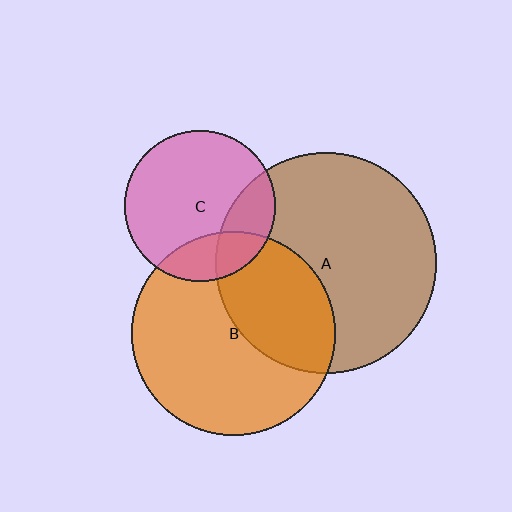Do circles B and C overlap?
Yes.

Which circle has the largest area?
Circle A (brown).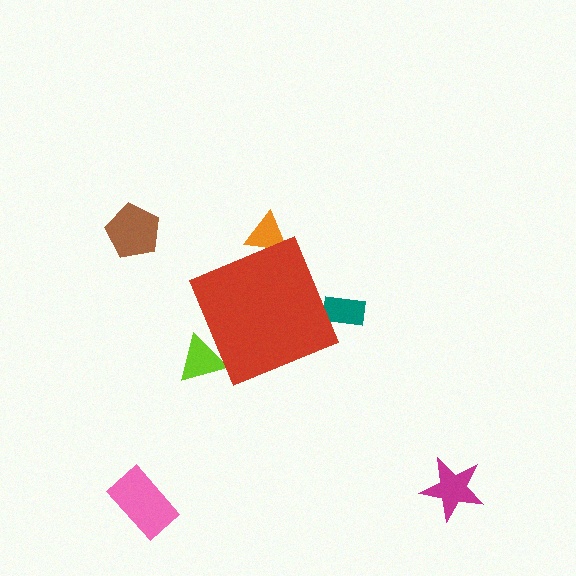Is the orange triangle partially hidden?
Yes, the orange triangle is partially hidden behind the red diamond.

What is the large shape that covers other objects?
A red diamond.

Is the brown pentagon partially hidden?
No, the brown pentagon is fully visible.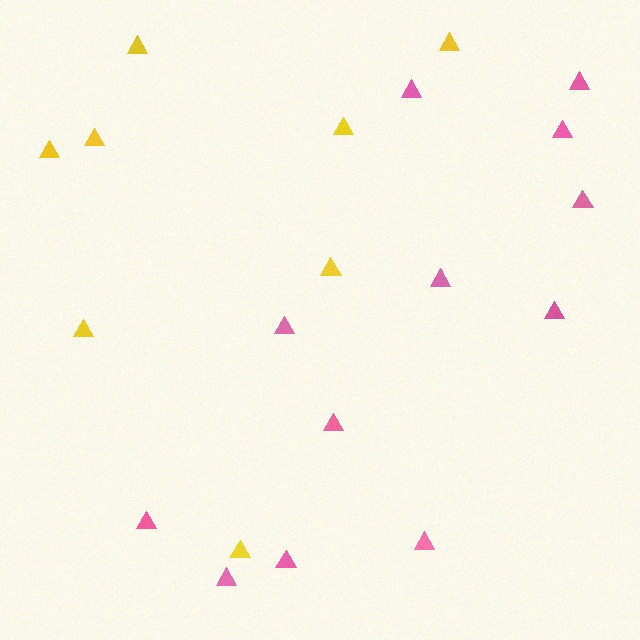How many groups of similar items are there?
There are 2 groups: one group of yellow triangles (8) and one group of pink triangles (12).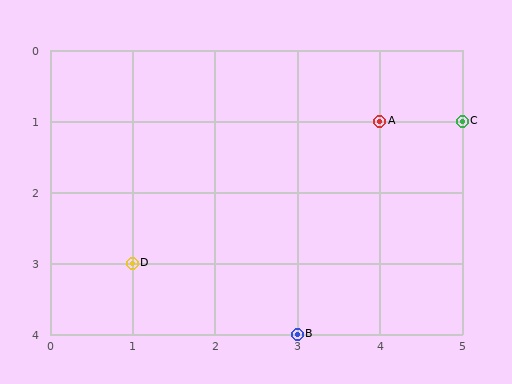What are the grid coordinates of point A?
Point A is at grid coordinates (4, 1).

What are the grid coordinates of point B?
Point B is at grid coordinates (3, 4).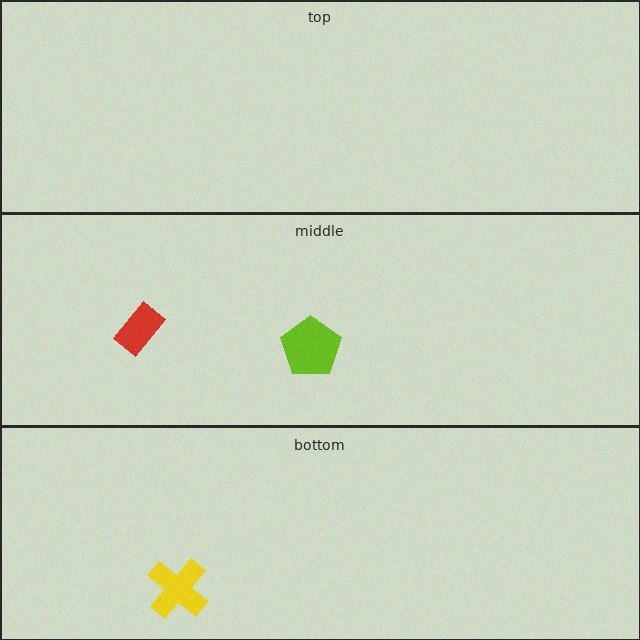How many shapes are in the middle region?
2.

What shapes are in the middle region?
The lime pentagon, the red rectangle.